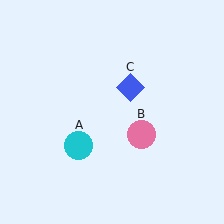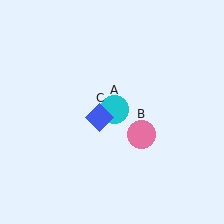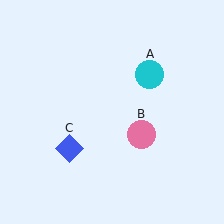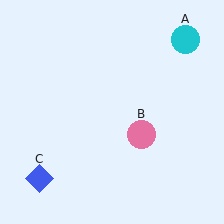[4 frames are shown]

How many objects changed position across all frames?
2 objects changed position: cyan circle (object A), blue diamond (object C).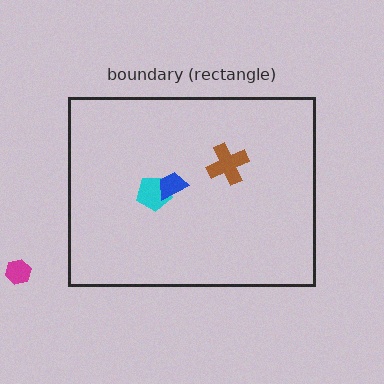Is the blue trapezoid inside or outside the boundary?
Inside.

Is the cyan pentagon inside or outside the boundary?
Inside.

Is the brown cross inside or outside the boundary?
Inside.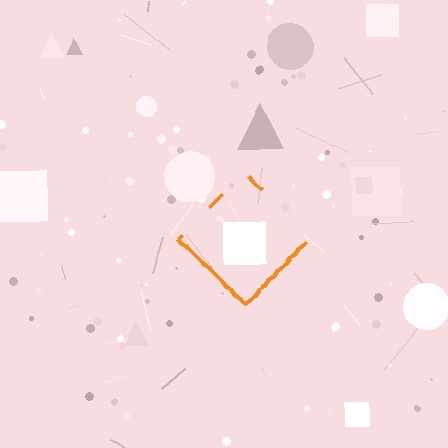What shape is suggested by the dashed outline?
The dashed outline suggests a diamond.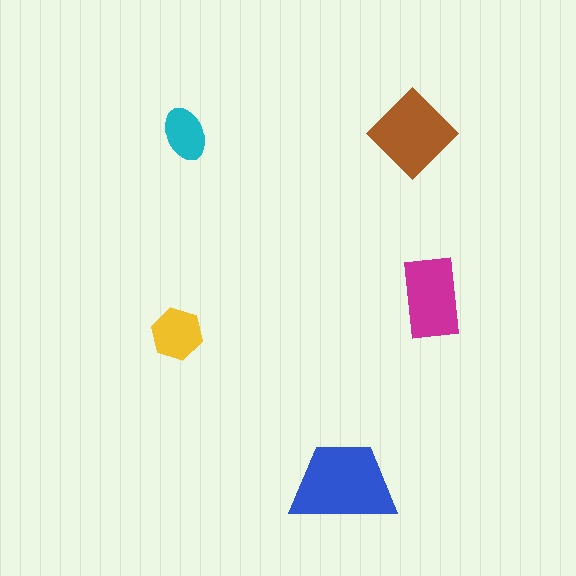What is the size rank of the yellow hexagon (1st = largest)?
4th.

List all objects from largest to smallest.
The blue trapezoid, the brown diamond, the magenta rectangle, the yellow hexagon, the cyan ellipse.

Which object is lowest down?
The blue trapezoid is bottommost.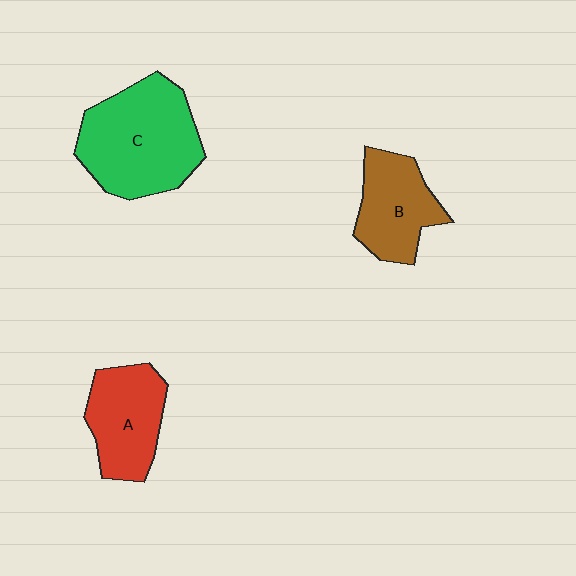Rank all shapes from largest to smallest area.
From largest to smallest: C (green), A (red), B (brown).